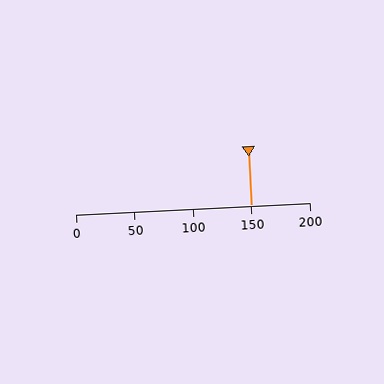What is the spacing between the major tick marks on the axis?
The major ticks are spaced 50 apart.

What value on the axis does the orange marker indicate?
The marker indicates approximately 150.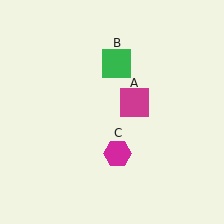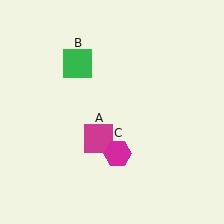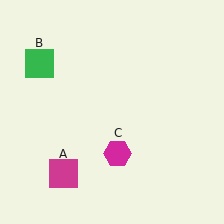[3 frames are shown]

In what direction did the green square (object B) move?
The green square (object B) moved left.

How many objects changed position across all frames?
2 objects changed position: magenta square (object A), green square (object B).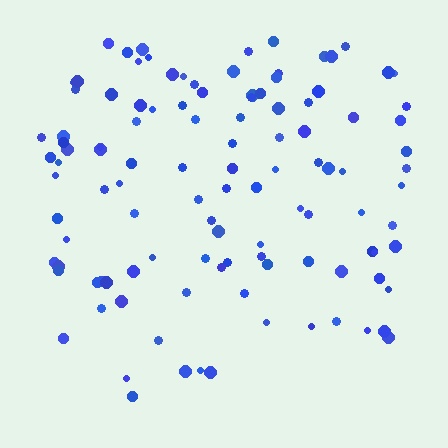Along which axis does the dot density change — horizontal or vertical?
Vertical.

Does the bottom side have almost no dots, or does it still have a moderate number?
Still a moderate number, just noticeably fewer than the top.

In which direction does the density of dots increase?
From bottom to top, with the top side densest.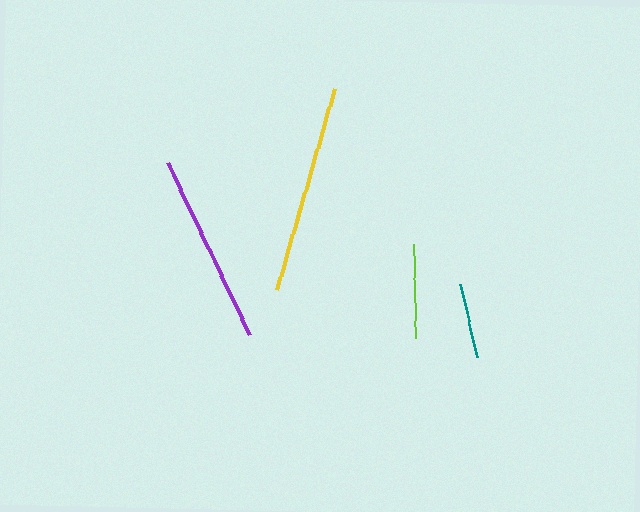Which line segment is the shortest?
The teal line is the shortest at approximately 74 pixels.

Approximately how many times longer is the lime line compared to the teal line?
The lime line is approximately 1.3 times the length of the teal line.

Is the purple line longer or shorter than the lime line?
The purple line is longer than the lime line.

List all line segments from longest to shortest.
From longest to shortest: yellow, purple, lime, teal.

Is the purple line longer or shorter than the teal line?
The purple line is longer than the teal line.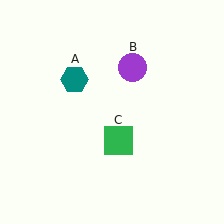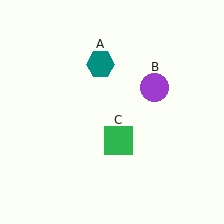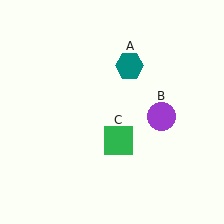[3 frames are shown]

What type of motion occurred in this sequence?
The teal hexagon (object A), purple circle (object B) rotated clockwise around the center of the scene.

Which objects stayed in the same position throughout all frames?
Green square (object C) remained stationary.